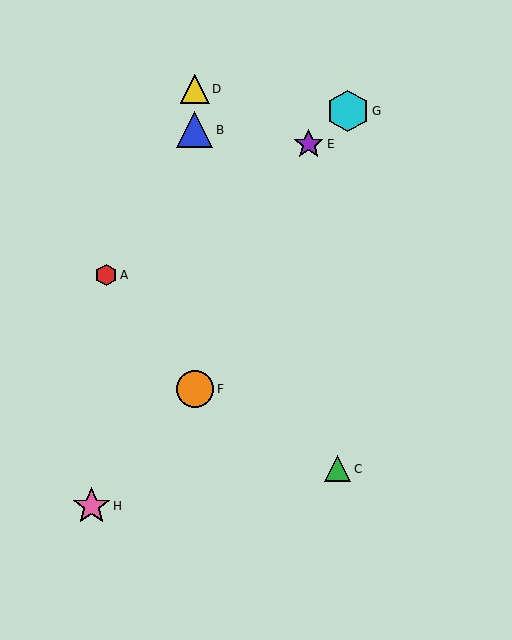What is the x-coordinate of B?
Object B is at x≈195.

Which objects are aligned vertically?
Objects B, D, F are aligned vertically.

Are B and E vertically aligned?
No, B is at x≈195 and E is at x≈309.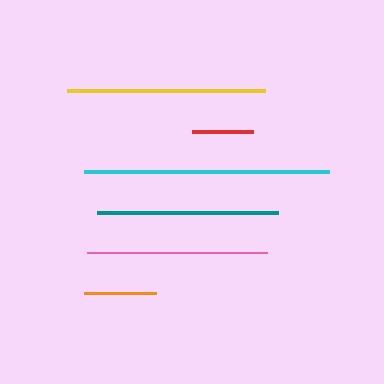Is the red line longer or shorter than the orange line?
The orange line is longer than the red line.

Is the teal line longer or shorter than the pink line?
The teal line is longer than the pink line.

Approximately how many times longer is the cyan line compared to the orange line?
The cyan line is approximately 3.4 times the length of the orange line.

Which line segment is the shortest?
The red line is the shortest at approximately 61 pixels.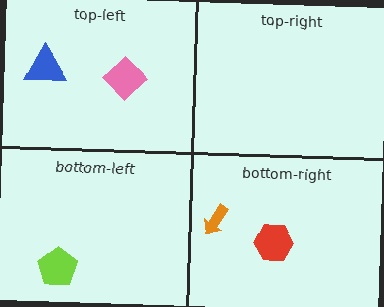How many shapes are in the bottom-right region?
2.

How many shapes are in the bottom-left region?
1.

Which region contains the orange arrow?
The bottom-right region.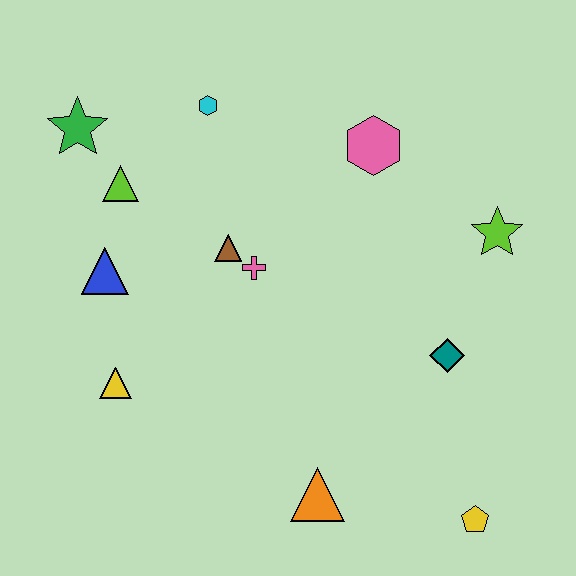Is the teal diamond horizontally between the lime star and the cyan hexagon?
Yes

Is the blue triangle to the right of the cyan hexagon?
No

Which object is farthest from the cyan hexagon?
The yellow pentagon is farthest from the cyan hexagon.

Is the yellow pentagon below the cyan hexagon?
Yes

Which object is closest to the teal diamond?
The lime star is closest to the teal diamond.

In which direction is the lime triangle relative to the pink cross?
The lime triangle is to the left of the pink cross.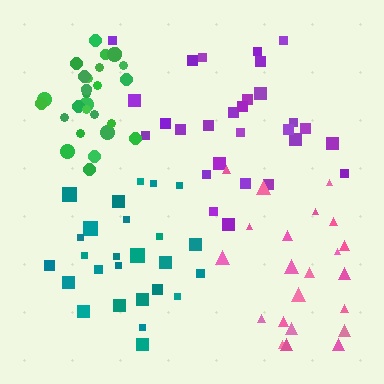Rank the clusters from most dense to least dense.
green, teal, purple, pink.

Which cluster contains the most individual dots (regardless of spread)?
Purple (28).